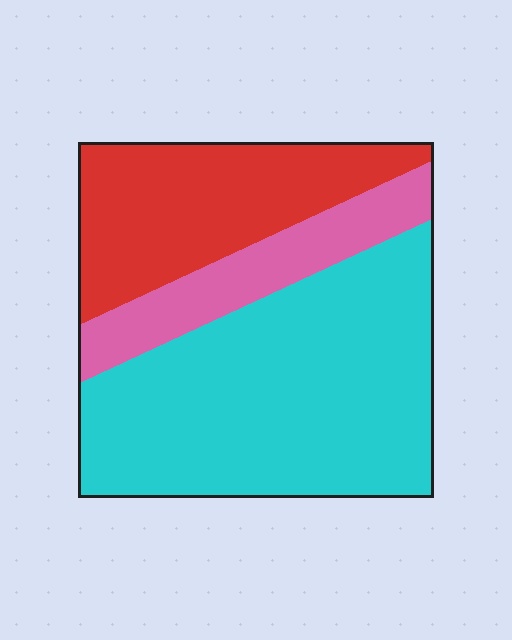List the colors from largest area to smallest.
From largest to smallest: cyan, red, pink.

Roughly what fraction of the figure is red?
Red covers 28% of the figure.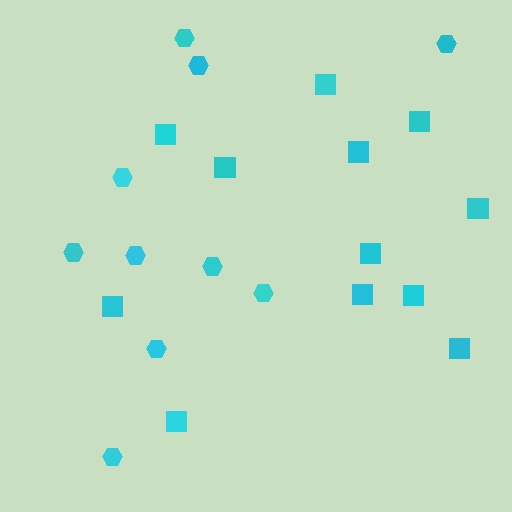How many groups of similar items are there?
There are 2 groups: one group of hexagons (10) and one group of squares (12).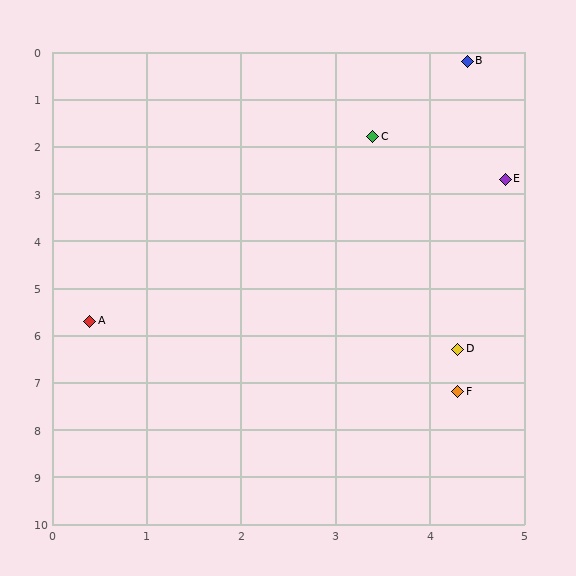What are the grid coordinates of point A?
Point A is at approximately (0.4, 5.7).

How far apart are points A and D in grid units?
Points A and D are about 3.9 grid units apart.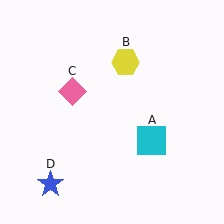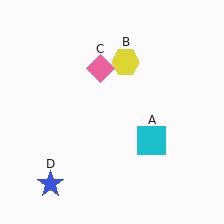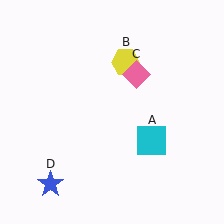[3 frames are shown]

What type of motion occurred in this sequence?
The pink diamond (object C) rotated clockwise around the center of the scene.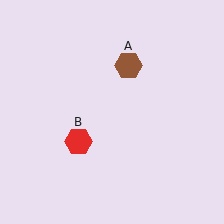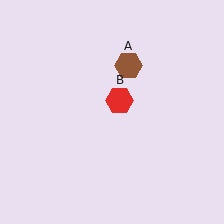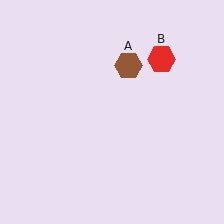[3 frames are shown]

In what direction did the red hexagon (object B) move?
The red hexagon (object B) moved up and to the right.